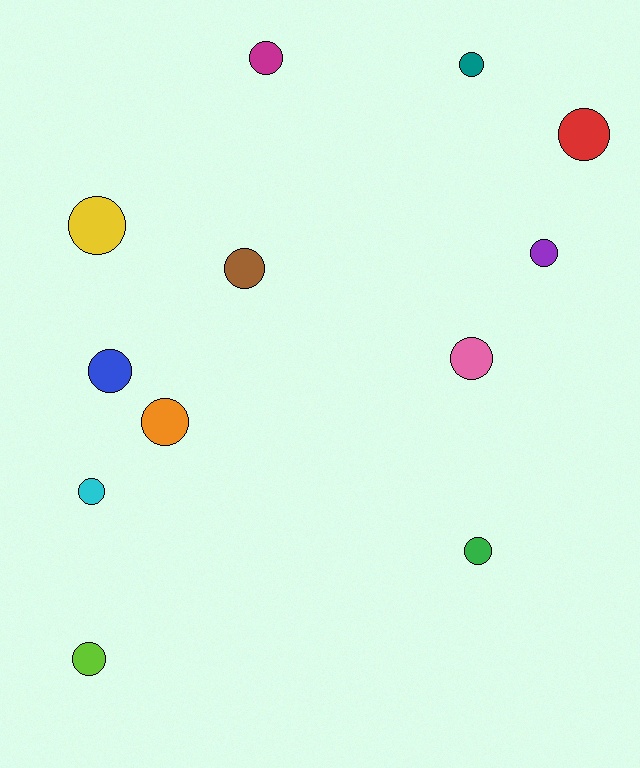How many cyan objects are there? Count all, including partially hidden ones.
There is 1 cyan object.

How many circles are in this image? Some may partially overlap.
There are 12 circles.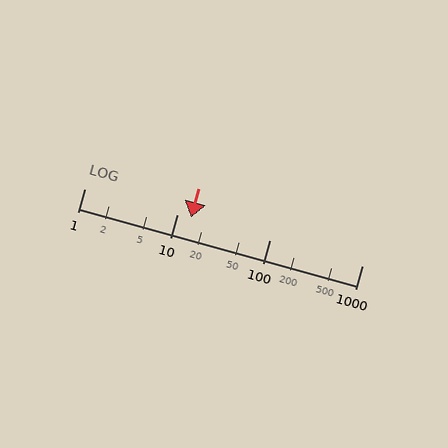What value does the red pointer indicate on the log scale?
The pointer indicates approximately 14.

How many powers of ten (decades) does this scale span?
The scale spans 3 decades, from 1 to 1000.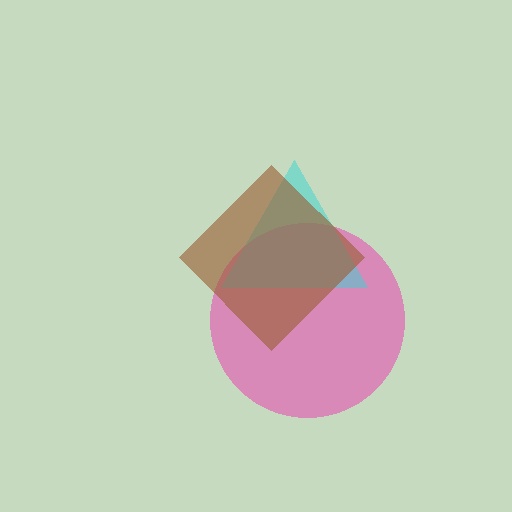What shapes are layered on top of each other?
The layered shapes are: a pink circle, a cyan triangle, a brown diamond.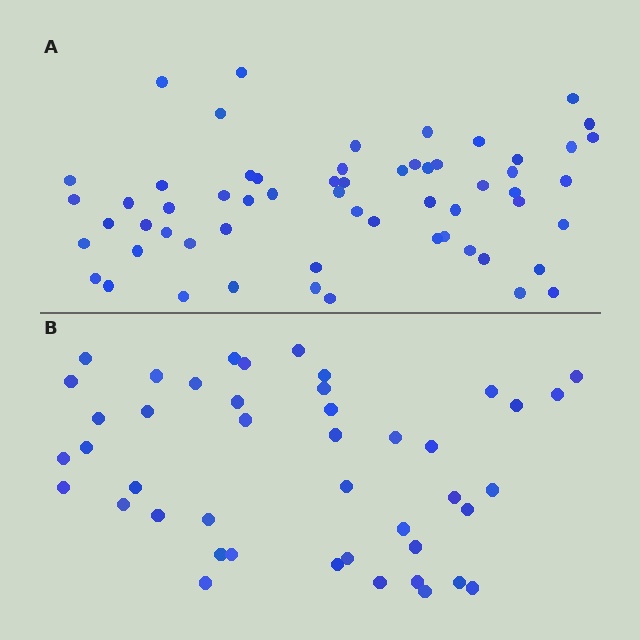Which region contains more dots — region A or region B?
Region A (the top region) has more dots.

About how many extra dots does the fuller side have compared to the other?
Region A has approximately 15 more dots than region B.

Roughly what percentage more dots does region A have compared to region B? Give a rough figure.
About 35% more.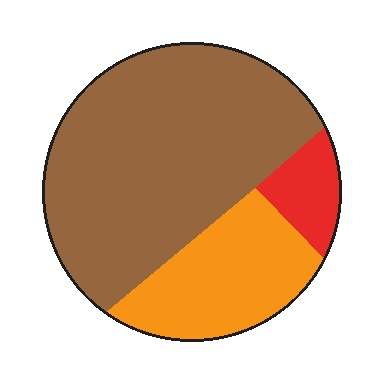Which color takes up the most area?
Brown, at roughly 65%.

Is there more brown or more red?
Brown.